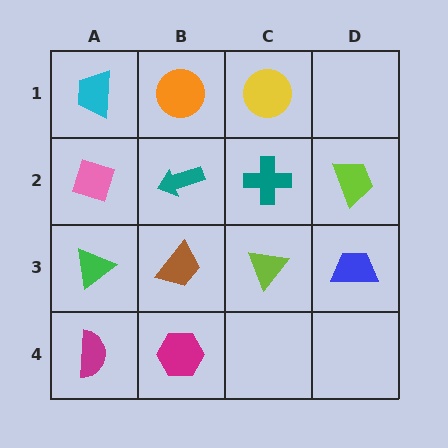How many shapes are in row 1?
3 shapes.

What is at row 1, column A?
A cyan trapezoid.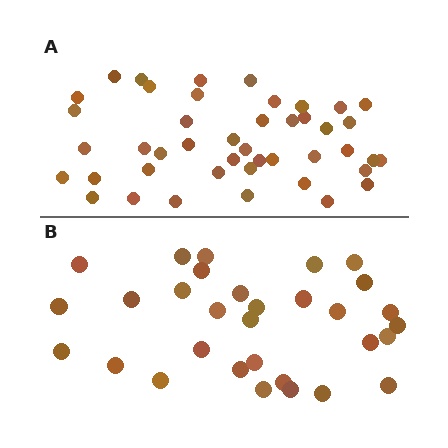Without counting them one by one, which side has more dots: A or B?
Region A (the top region) has more dots.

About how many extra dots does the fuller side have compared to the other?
Region A has approximately 15 more dots than region B.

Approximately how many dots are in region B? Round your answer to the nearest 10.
About 30 dots. (The exact count is 31, which rounds to 30.)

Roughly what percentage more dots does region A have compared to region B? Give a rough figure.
About 40% more.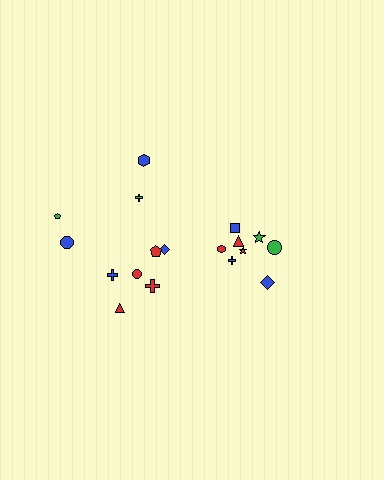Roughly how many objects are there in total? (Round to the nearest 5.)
Roughly 20 objects in total.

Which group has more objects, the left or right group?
The left group.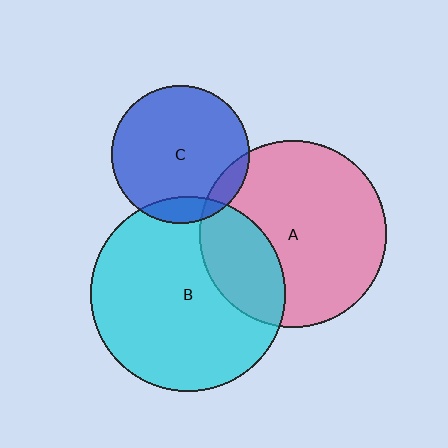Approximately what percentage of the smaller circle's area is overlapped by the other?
Approximately 10%.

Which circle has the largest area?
Circle B (cyan).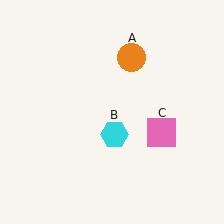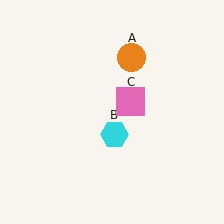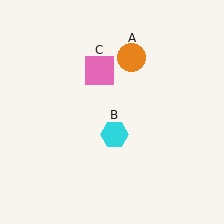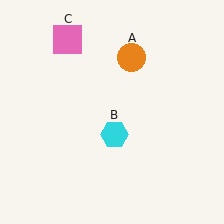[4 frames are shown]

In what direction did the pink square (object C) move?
The pink square (object C) moved up and to the left.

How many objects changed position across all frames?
1 object changed position: pink square (object C).